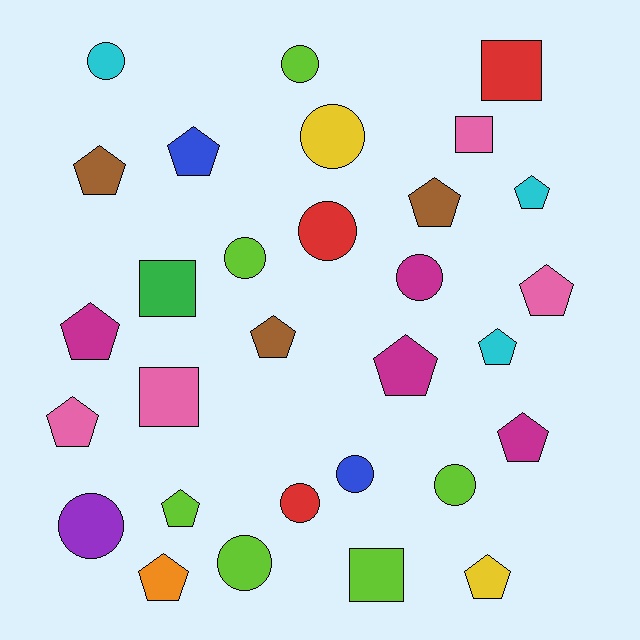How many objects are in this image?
There are 30 objects.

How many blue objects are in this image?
There are 2 blue objects.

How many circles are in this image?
There are 11 circles.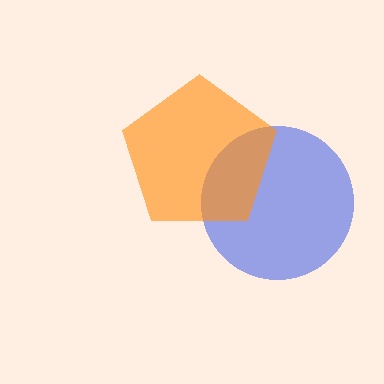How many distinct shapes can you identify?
There are 2 distinct shapes: a blue circle, an orange pentagon.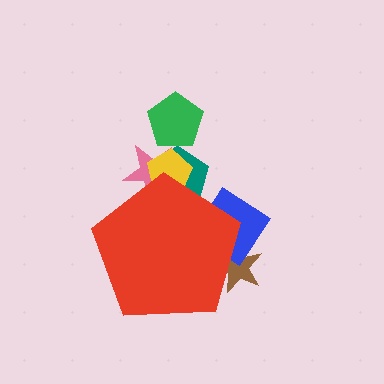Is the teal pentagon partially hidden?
Yes, the teal pentagon is partially hidden behind the red pentagon.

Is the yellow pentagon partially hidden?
Yes, the yellow pentagon is partially hidden behind the red pentagon.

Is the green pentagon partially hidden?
No, the green pentagon is fully visible.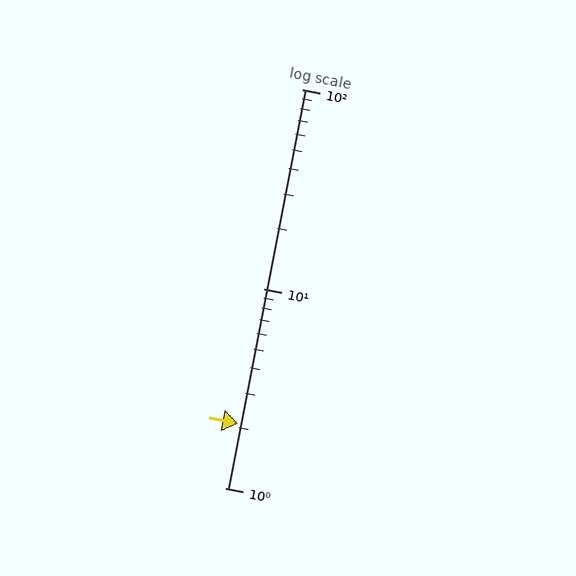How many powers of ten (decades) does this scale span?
The scale spans 2 decades, from 1 to 100.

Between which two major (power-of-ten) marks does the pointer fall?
The pointer is between 1 and 10.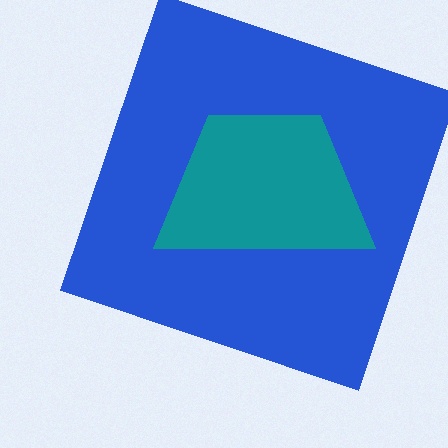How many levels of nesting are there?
2.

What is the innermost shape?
The teal trapezoid.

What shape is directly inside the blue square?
The teal trapezoid.